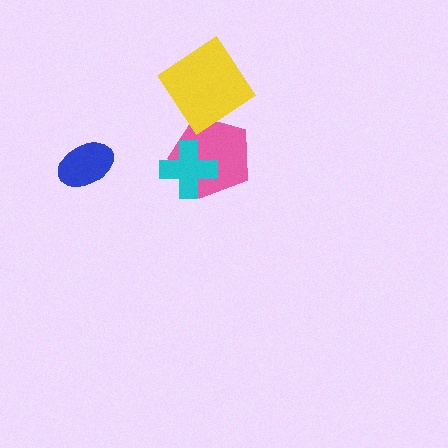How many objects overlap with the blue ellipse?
0 objects overlap with the blue ellipse.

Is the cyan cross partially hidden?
No, no other shape covers it.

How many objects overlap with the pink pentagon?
1 object overlaps with the pink pentagon.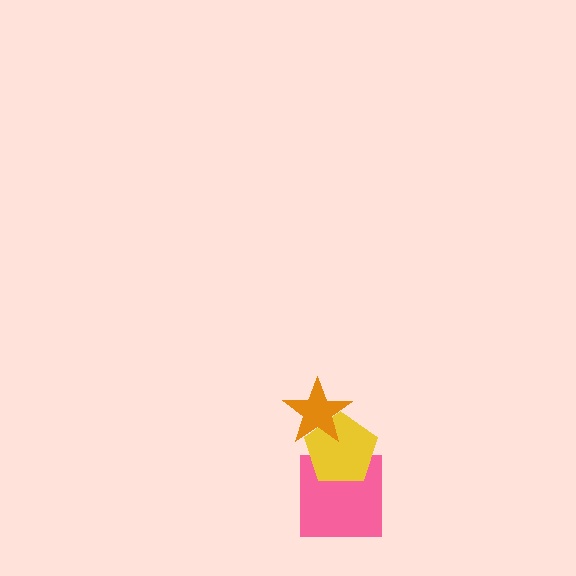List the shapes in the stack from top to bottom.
From top to bottom: the orange star, the yellow pentagon, the pink square.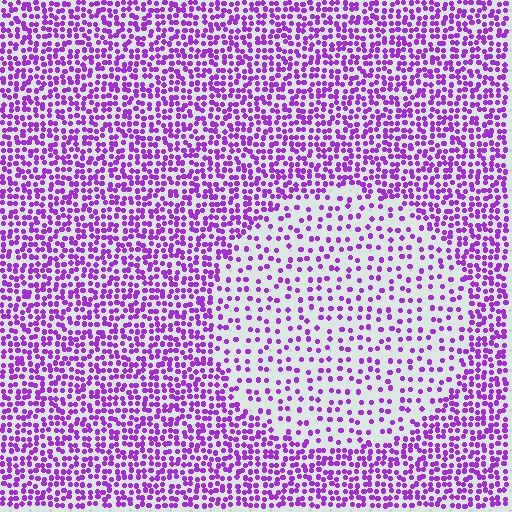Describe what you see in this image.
The image contains small purple elements arranged at two different densities. A circle-shaped region is visible where the elements are less densely packed than the surrounding area.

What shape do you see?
I see a circle.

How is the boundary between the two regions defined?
The boundary is defined by a change in element density (approximately 2.3x ratio). All elements are the same color, size, and shape.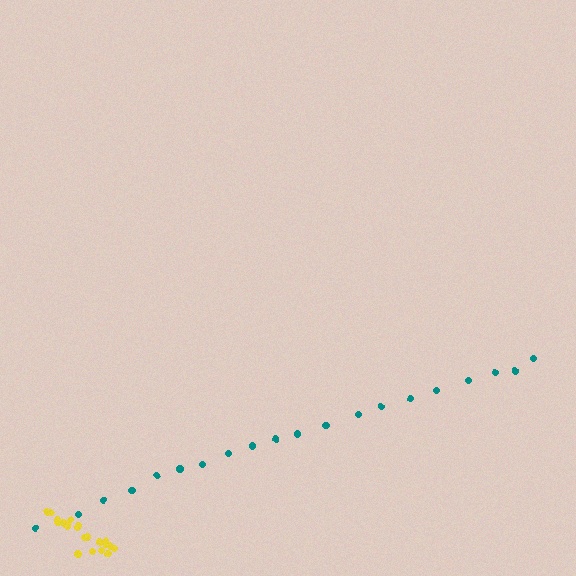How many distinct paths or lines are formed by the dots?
There are 2 distinct paths.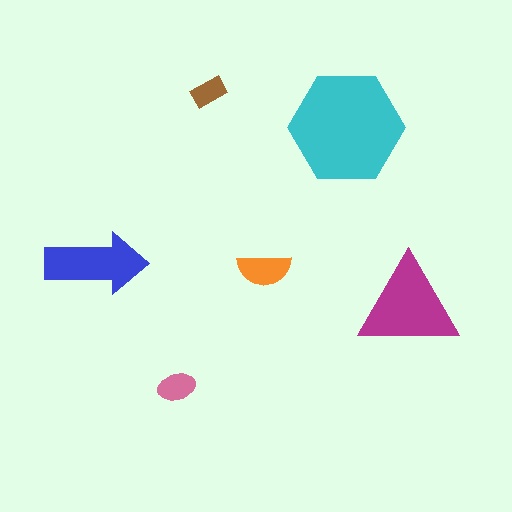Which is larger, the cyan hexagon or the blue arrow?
The cyan hexagon.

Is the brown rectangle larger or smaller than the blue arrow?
Smaller.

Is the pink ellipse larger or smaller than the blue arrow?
Smaller.